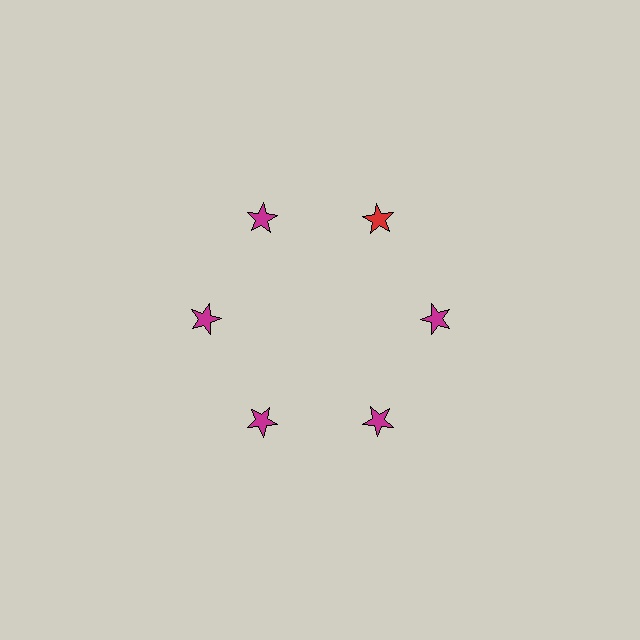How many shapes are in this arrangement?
There are 6 shapes arranged in a ring pattern.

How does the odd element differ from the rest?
It has a different color: red instead of magenta.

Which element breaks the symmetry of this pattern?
The red star at roughly the 1 o'clock position breaks the symmetry. All other shapes are magenta stars.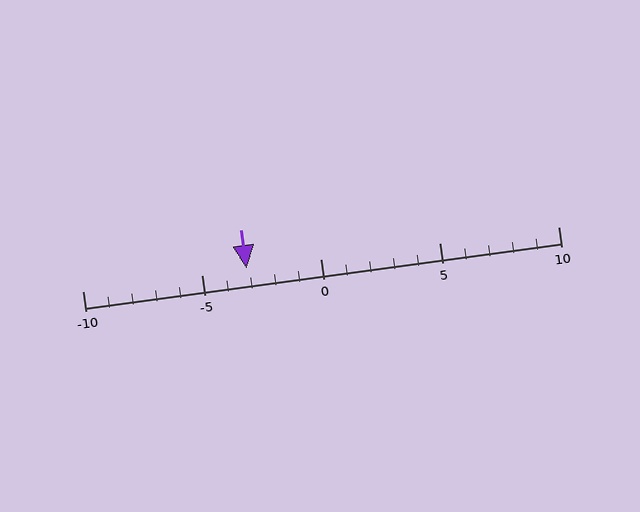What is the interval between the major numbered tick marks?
The major tick marks are spaced 5 units apart.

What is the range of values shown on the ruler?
The ruler shows values from -10 to 10.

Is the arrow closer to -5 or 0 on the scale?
The arrow is closer to -5.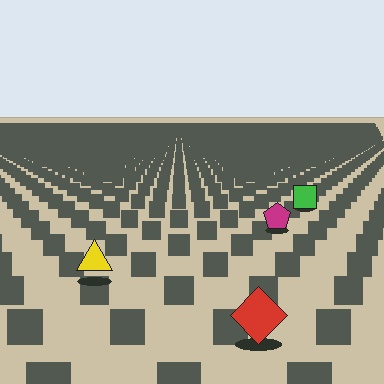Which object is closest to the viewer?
The red diamond is closest. The texture marks near it are larger and more spread out.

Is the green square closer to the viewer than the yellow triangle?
No. The yellow triangle is closer — you can tell from the texture gradient: the ground texture is coarser near it.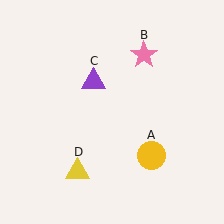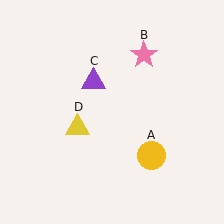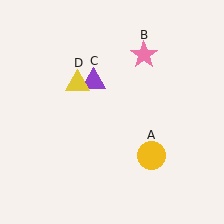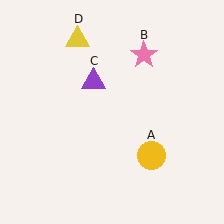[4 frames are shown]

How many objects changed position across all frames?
1 object changed position: yellow triangle (object D).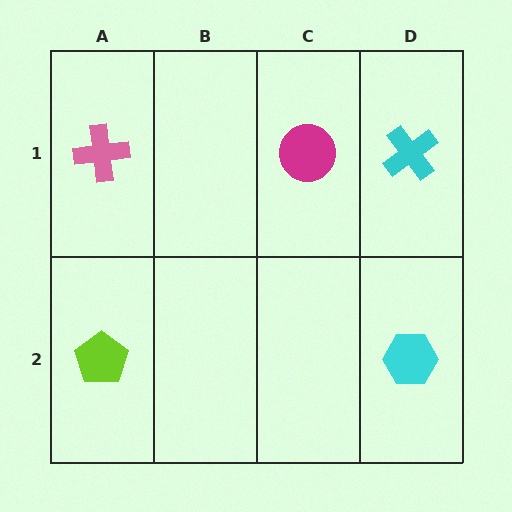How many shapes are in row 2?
2 shapes.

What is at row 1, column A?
A pink cross.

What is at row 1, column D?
A cyan cross.